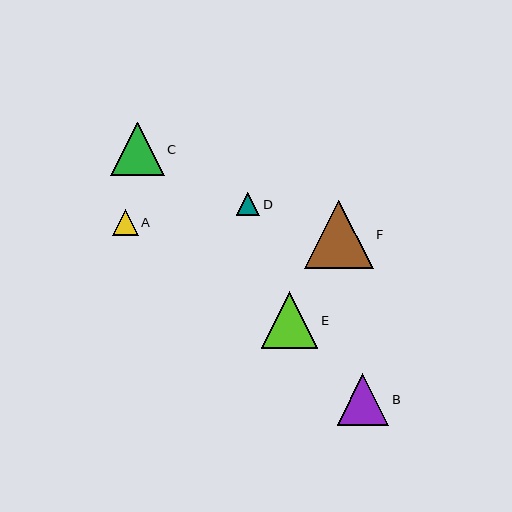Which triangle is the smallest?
Triangle D is the smallest with a size of approximately 23 pixels.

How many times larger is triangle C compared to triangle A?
Triangle C is approximately 2.1 times the size of triangle A.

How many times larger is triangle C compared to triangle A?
Triangle C is approximately 2.1 times the size of triangle A.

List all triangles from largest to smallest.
From largest to smallest: F, E, C, B, A, D.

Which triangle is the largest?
Triangle F is the largest with a size of approximately 68 pixels.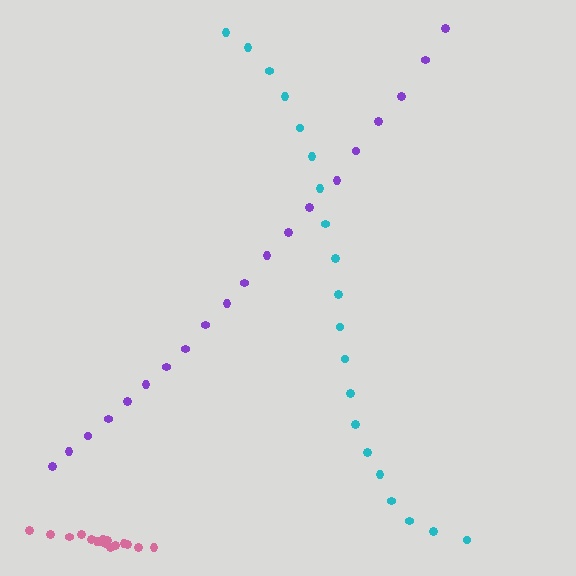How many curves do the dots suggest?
There are 3 distinct paths.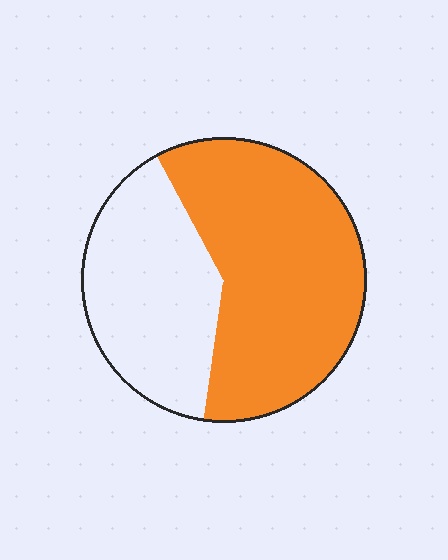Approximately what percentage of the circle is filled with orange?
Approximately 60%.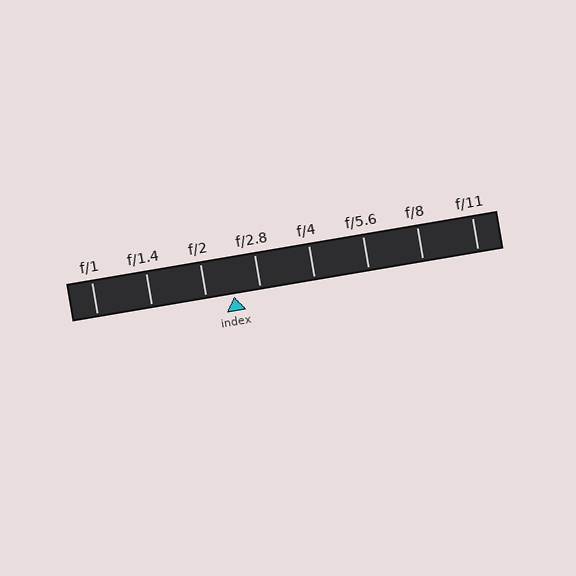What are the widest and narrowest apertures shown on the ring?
The widest aperture shown is f/1 and the narrowest is f/11.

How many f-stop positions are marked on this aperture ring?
There are 8 f-stop positions marked.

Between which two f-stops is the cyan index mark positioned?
The index mark is between f/2 and f/2.8.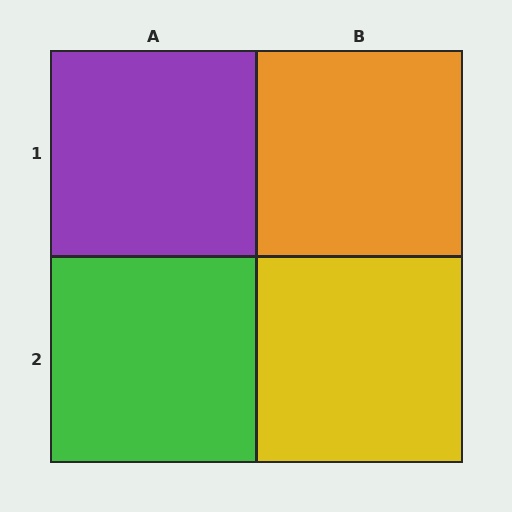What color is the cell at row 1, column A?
Purple.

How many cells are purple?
1 cell is purple.